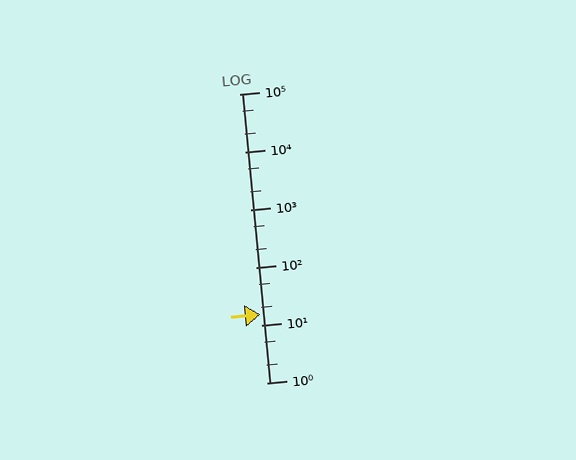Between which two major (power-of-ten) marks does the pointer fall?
The pointer is between 10 and 100.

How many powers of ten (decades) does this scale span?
The scale spans 5 decades, from 1 to 100000.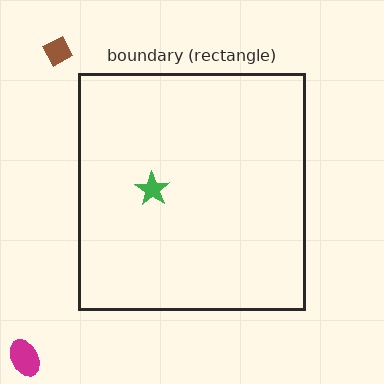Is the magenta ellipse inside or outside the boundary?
Outside.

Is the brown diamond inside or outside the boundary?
Outside.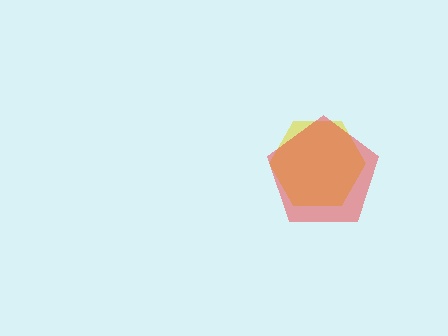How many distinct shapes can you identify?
There are 2 distinct shapes: a yellow hexagon, a red pentagon.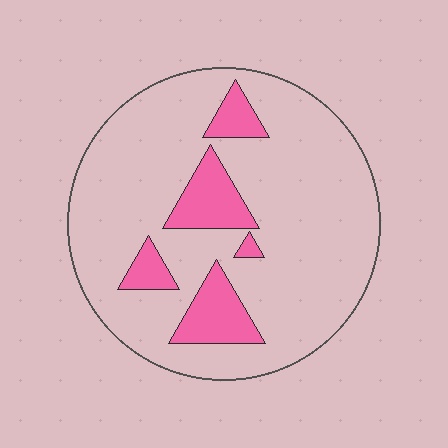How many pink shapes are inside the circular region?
5.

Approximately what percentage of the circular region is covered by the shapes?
Approximately 15%.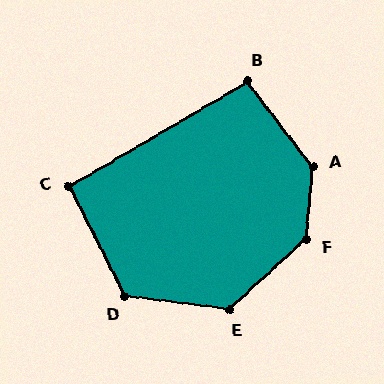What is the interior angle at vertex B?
Approximately 97 degrees (obtuse).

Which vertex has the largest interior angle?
F, at approximately 138 degrees.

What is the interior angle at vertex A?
Approximately 137 degrees (obtuse).